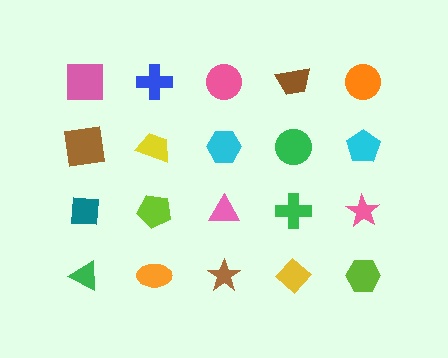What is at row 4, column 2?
An orange ellipse.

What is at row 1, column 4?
A brown trapezoid.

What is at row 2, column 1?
A brown square.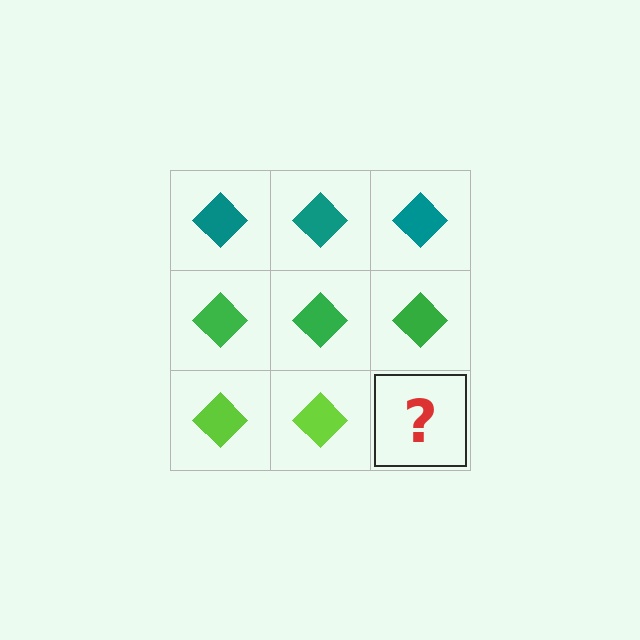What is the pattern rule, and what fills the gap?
The rule is that each row has a consistent color. The gap should be filled with a lime diamond.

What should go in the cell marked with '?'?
The missing cell should contain a lime diamond.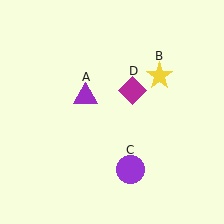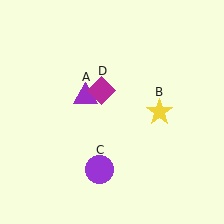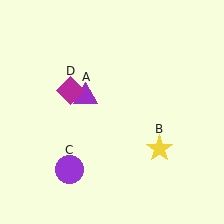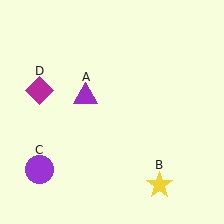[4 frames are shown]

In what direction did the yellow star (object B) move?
The yellow star (object B) moved down.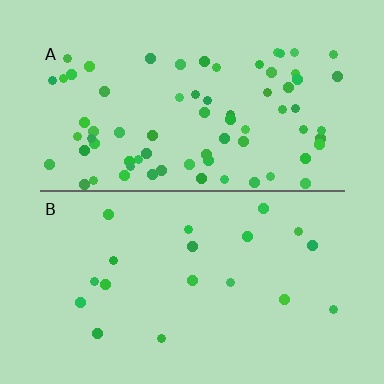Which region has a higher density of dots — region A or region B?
A (the top).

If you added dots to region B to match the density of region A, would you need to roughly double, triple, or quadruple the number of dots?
Approximately quadruple.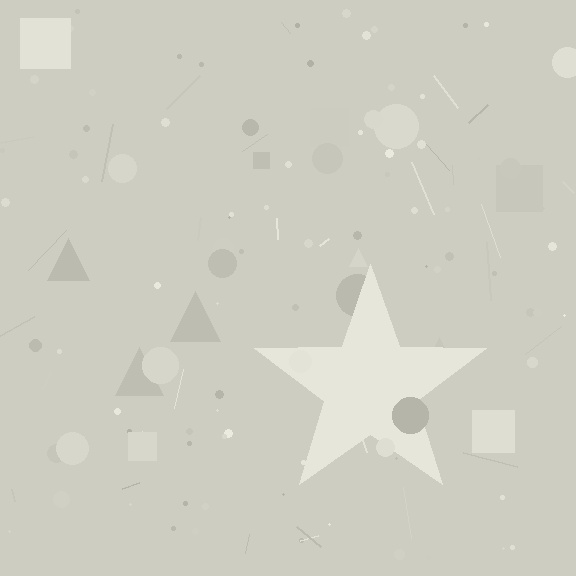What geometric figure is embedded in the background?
A star is embedded in the background.